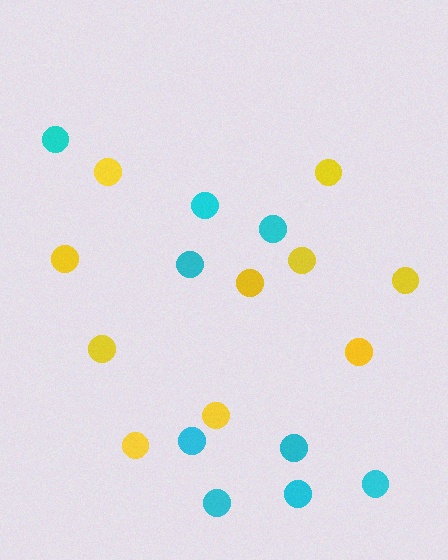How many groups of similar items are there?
There are 2 groups: one group of cyan circles (9) and one group of yellow circles (10).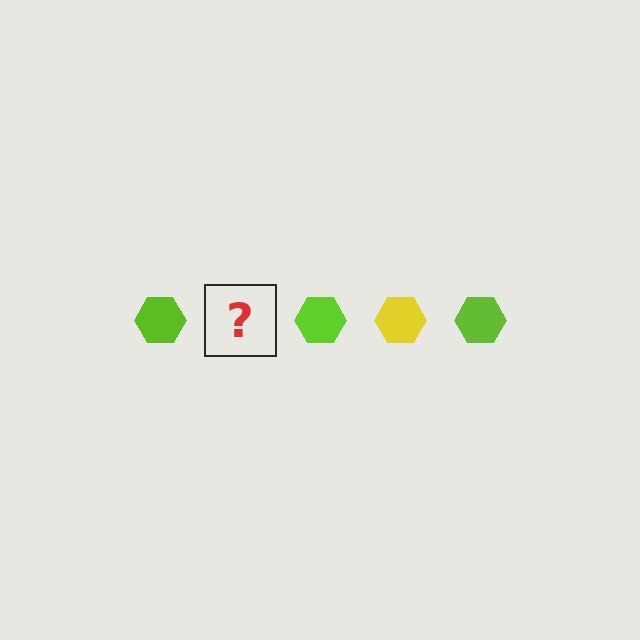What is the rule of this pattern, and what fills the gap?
The rule is that the pattern cycles through lime, yellow hexagons. The gap should be filled with a yellow hexagon.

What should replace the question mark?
The question mark should be replaced with a yellow hexagon.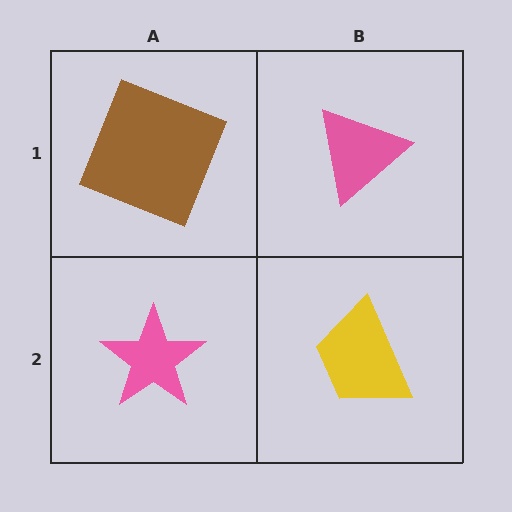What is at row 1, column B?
A pink triangle.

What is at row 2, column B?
A yellow trapezoid.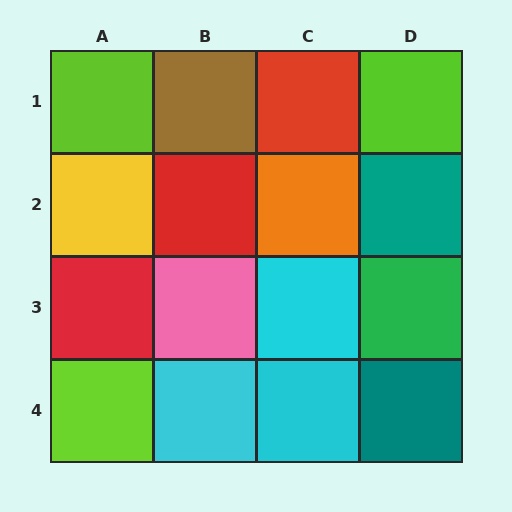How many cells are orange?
1 cell is orange.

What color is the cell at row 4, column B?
Cyan.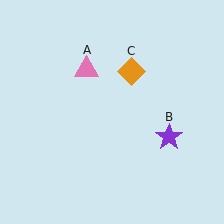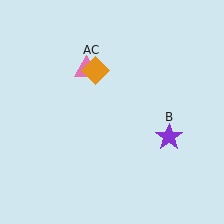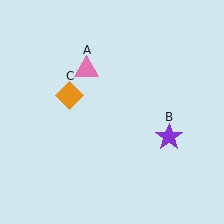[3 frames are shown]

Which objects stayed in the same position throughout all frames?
Pink triangle (object A) and purple star (object B) remained stationary.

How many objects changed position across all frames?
1 object changed position: orange diamond (object C).